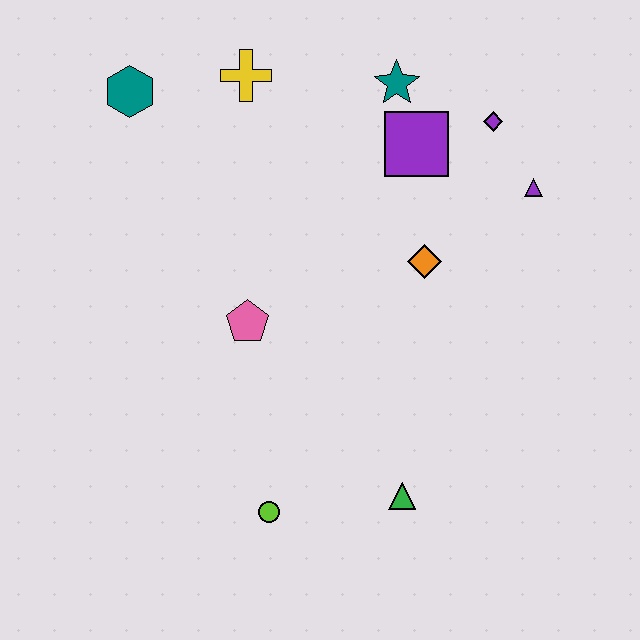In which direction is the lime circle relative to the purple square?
The lime circle is below the purple square.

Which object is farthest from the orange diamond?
The teal hexagon is farthest from the orange diamond.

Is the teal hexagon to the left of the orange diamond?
Yes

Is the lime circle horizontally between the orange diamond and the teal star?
No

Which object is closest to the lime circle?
The green triangle is closest to the lime circle.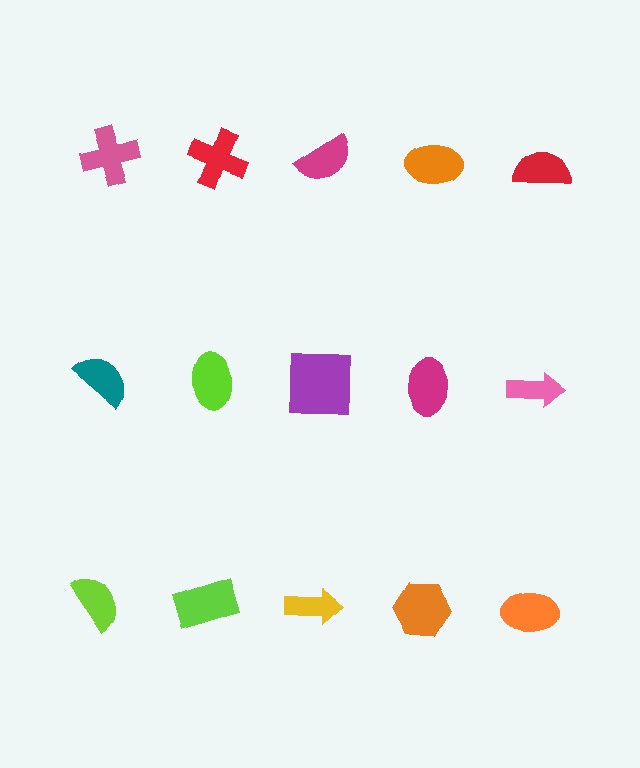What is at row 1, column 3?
A magenta semicircle.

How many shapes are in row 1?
5 shapes.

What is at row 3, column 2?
A lime rectangle.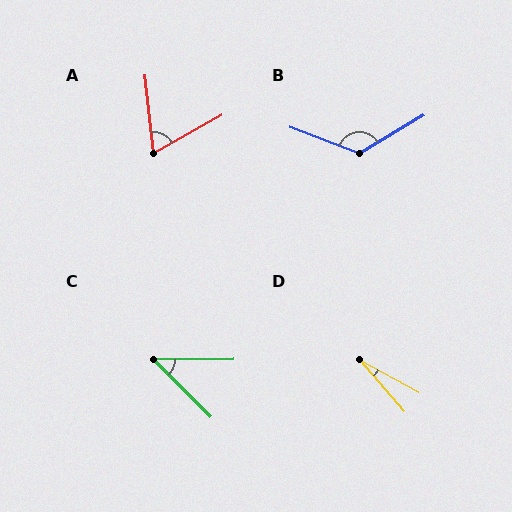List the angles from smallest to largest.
D (21°), C (45°), A (67°), B (128°).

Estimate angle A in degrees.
Approximately 67 degrees.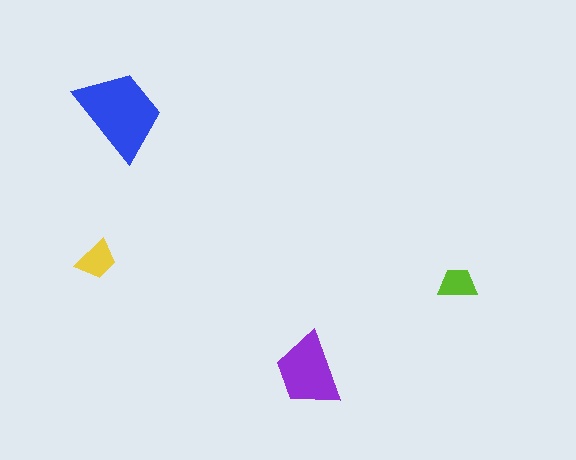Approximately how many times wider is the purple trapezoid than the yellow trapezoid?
About 2 times wider.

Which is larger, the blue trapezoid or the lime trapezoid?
The blue one.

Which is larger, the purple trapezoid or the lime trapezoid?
The purple one.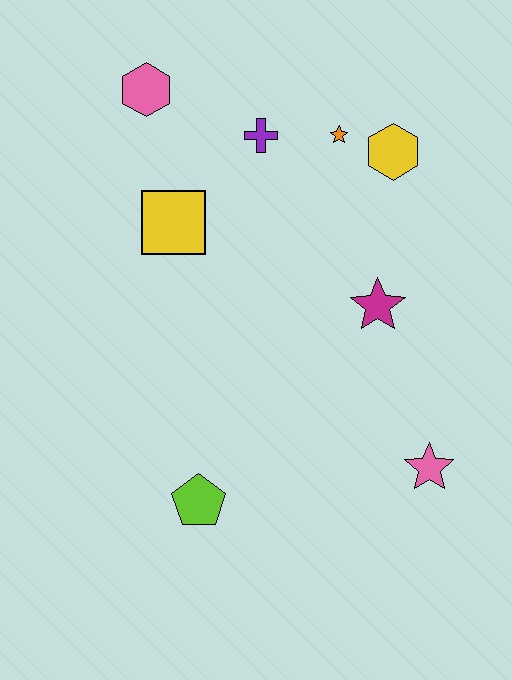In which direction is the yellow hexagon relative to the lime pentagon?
The yellow hexagon is above the lime pentagon.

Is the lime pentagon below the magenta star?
Yes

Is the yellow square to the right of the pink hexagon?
Yes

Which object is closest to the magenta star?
The yellow hexagon is closest to the magenta star.